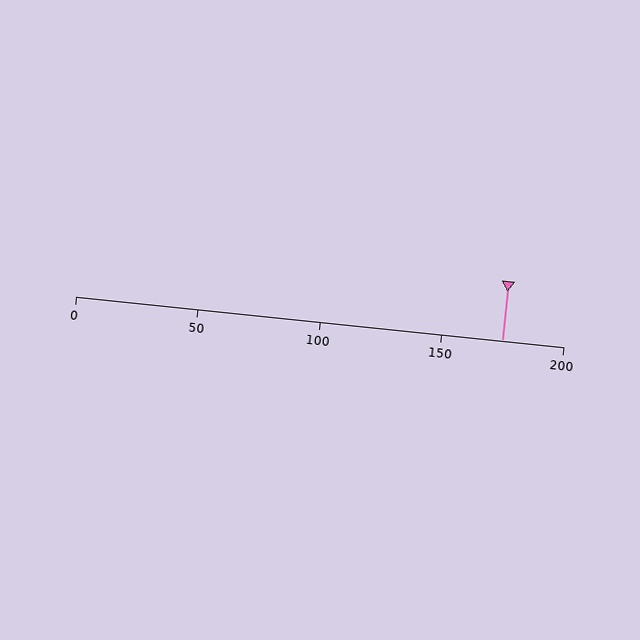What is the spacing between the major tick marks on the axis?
The major ticks are spaced 50 apart.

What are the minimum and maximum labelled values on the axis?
The axis runs from 0 to 200.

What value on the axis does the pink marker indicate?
The marker indicates approximately 175.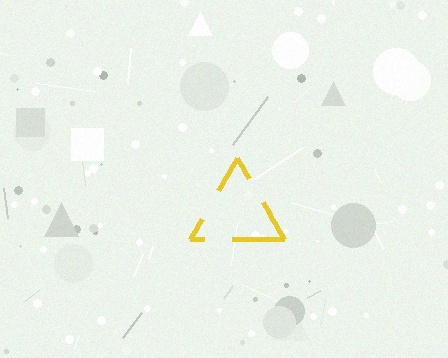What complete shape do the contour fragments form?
The contour fragments form a triangle.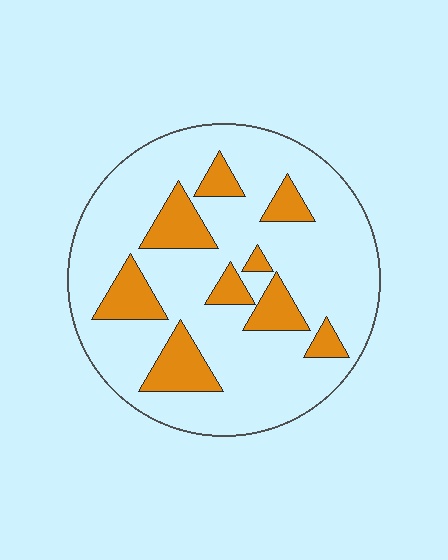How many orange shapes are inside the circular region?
9.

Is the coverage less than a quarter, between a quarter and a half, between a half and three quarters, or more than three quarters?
Less than a quarter.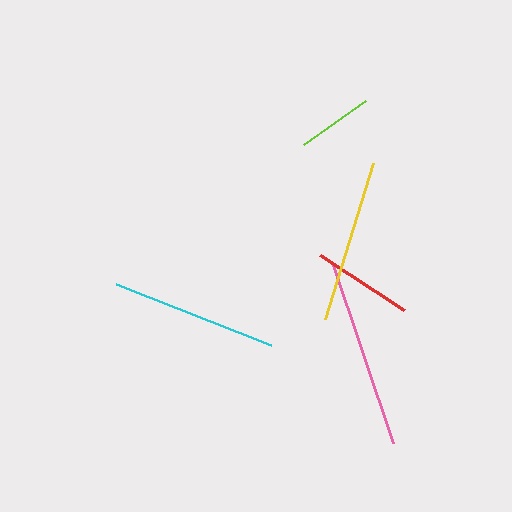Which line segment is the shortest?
The lime line is the shortest at approximately 76 pixels.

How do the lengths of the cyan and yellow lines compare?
The cyan and yellow lines are approximately the same length.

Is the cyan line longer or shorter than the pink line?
The pink line is longer than the cyan line.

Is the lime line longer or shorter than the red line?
The red line is longer than the lime line.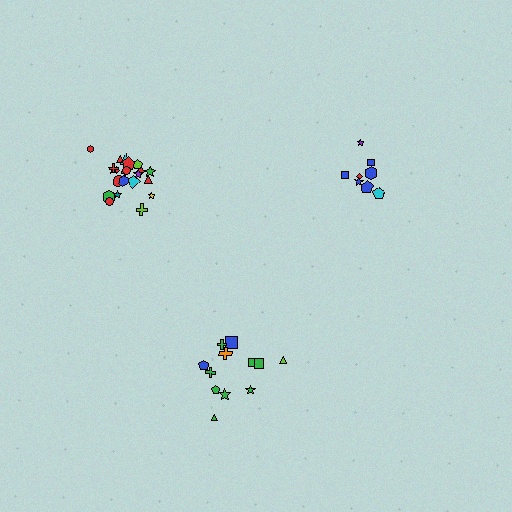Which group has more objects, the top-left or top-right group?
The top-left group.